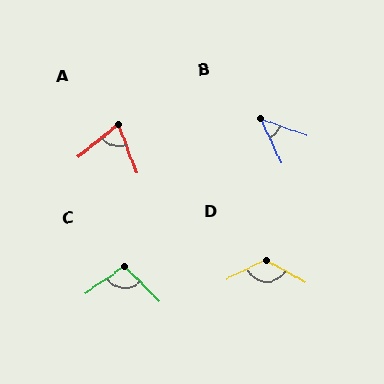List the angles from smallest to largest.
B (46°), A (73°), C (100°), D (125°).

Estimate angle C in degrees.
Approximately 100 degrees.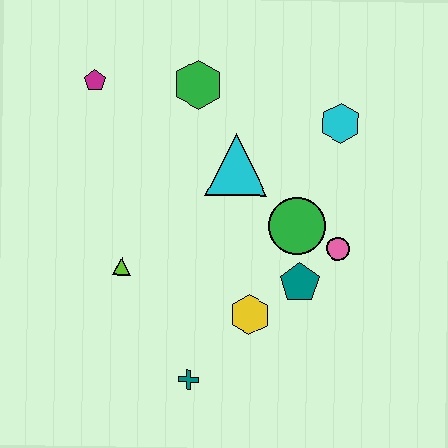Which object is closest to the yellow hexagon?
The teal pentagon is closest to the yellow hexagon.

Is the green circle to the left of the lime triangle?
No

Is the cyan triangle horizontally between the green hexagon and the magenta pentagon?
No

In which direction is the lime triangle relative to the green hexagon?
The lime triangle is below the green hexagon.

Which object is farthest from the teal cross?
The magenta pentagon is farthest from the teal cross.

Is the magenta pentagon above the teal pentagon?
Yes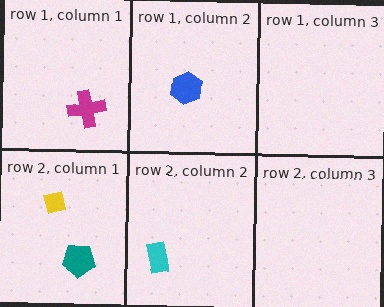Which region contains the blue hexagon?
The row 1, column 2 region.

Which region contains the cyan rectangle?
The row 2, column 2 region.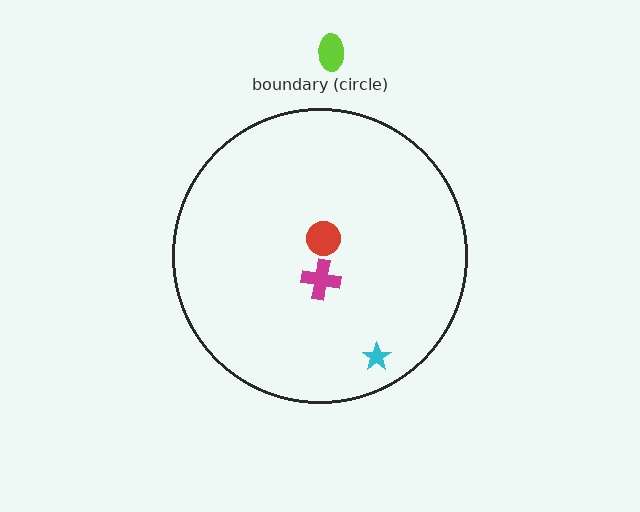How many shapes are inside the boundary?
3 inside, 1 outside.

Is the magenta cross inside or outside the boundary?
Inside.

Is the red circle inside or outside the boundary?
Inside.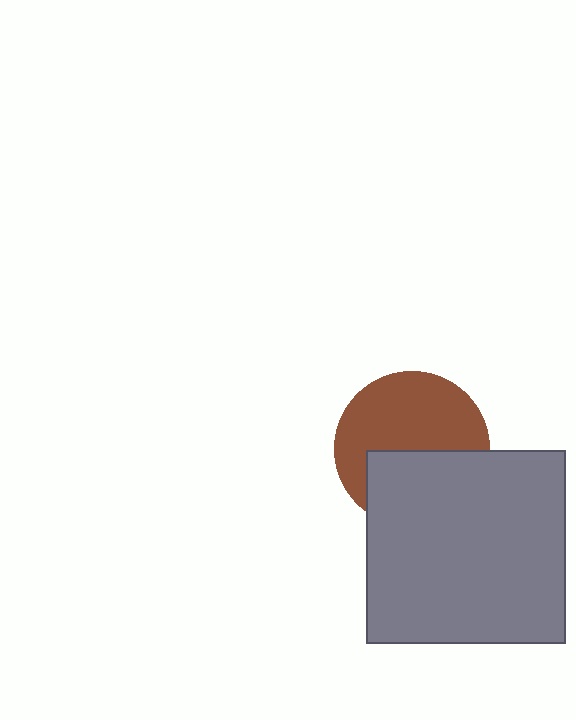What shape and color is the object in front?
The object in front is a gray rectangle.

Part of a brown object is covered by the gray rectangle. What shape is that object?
It is a circle.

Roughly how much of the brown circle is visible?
About half of it is visible (roughly 58%).